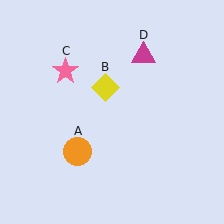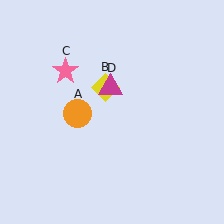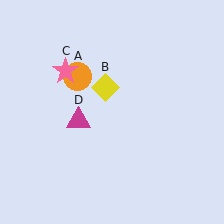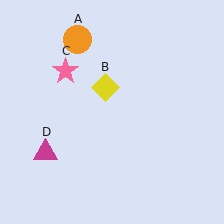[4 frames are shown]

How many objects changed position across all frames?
2 objects changed position: orange circle (object A), magenta triangle (object D).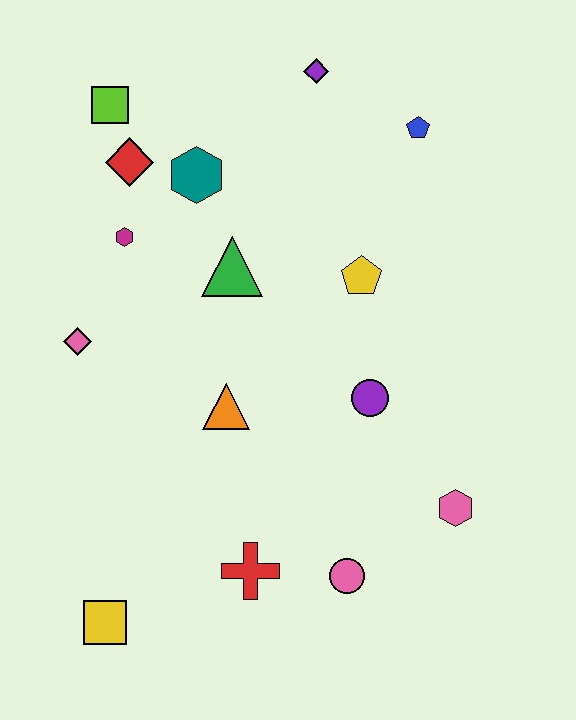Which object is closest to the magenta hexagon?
The red diamond is closest to the magenta hexagon.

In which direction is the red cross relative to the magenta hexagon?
The red cross is below the magenta hexagon.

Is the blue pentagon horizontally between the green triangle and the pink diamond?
No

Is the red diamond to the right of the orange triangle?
No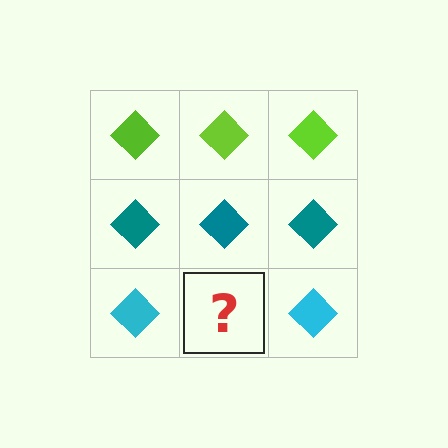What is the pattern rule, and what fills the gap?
The rule is that each row has a consistent color. The gap should be filled with a cyan diamond.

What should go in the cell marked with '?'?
The missing cell should contain a cyan diamond.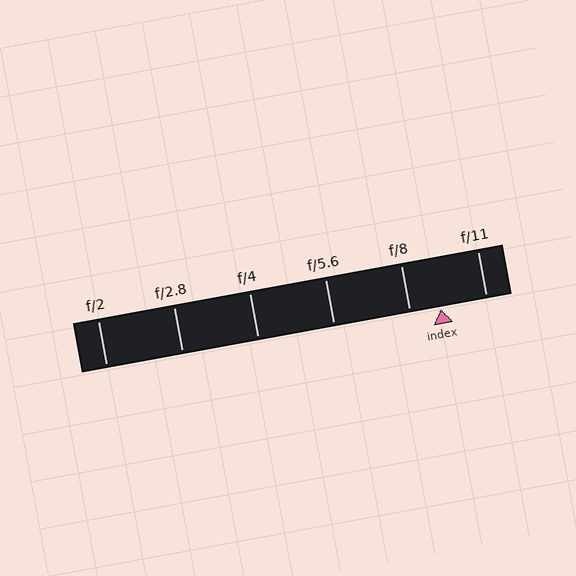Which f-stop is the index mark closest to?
The index mark is closest to f/8.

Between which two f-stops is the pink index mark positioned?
The index mark is between f/8 and f/11.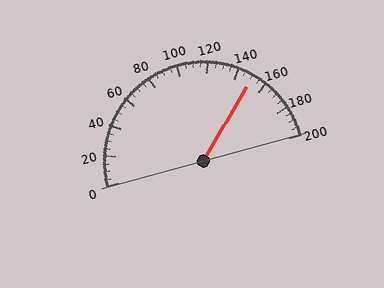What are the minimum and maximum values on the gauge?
The gauge ranges from 0 to 200.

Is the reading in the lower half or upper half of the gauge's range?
The reading is in the upper half of the range (0 to 200).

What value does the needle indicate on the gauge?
The needle indicates approximately 150.